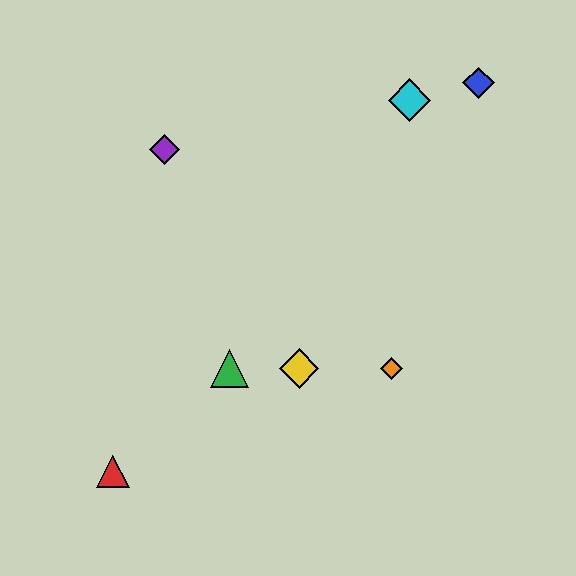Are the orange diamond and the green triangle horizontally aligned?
Yes, both are at y≈368.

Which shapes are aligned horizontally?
The green triangle, the yellow diamond, the orange diamond are aligned horizontally.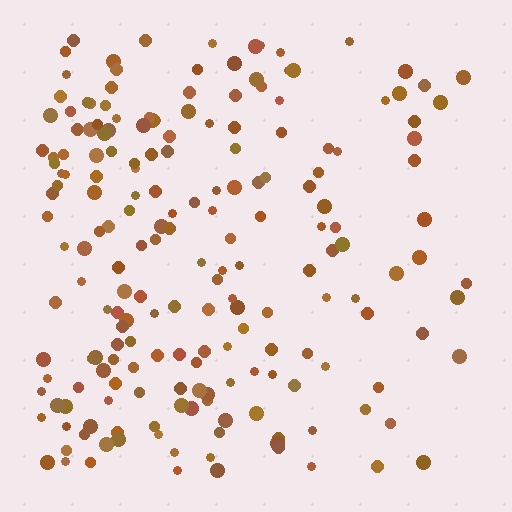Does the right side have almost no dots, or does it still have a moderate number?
Still a moderate number, just noticeably fewer than the left.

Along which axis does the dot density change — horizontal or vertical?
Horizontal.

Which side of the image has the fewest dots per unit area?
The right.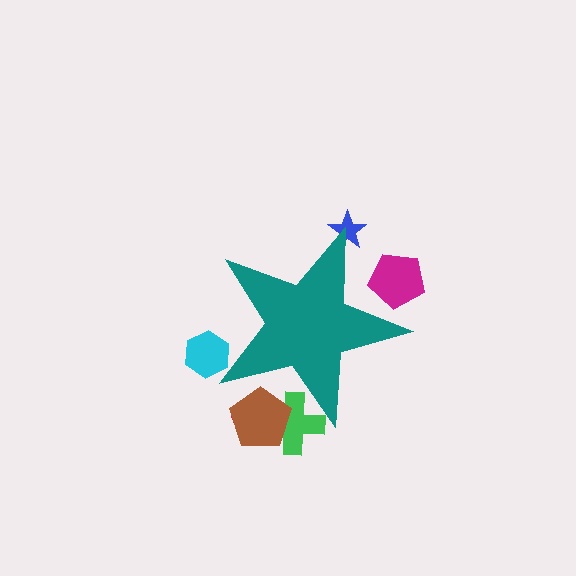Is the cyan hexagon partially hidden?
Yes, the cyan hexagon is partially hidden behind the teal star.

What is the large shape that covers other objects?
A teal star.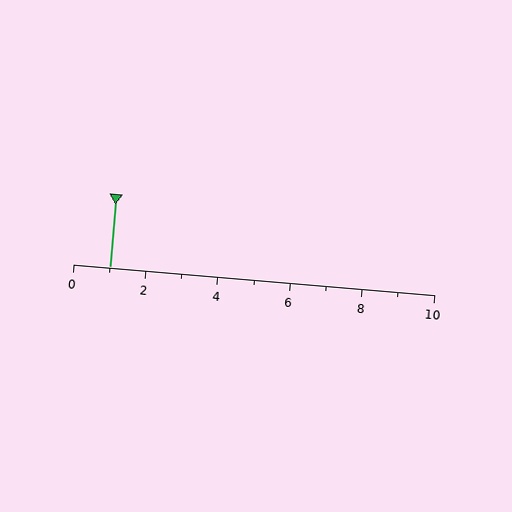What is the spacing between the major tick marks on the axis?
The major ticks are spaced 2 apart.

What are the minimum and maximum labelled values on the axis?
The axis runs from 0 to 10.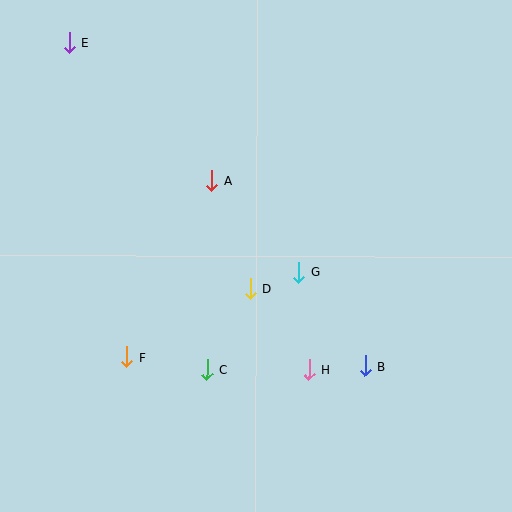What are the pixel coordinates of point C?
Point C is at (207, 369).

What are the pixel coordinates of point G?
Point G is at (299, 272).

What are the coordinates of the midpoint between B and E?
The midpoint between B and E is at (217, 205).